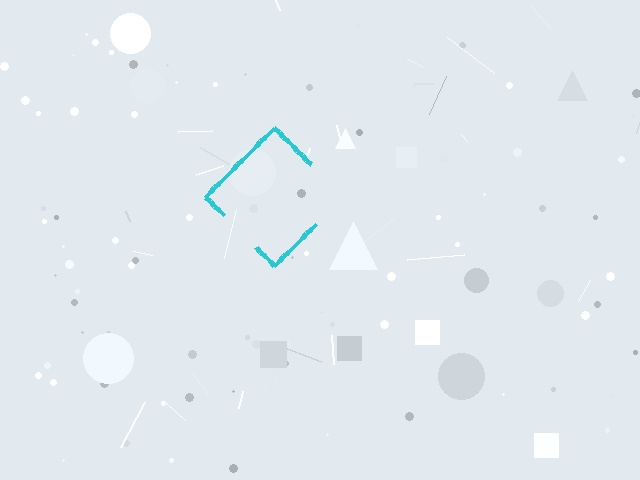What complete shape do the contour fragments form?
The contour fragments form a diamond.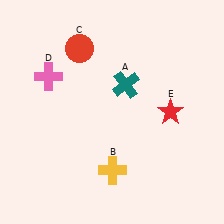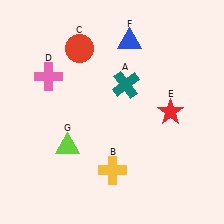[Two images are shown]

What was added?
A blue triangle (F), a lime triangle (G) were added in Image 2.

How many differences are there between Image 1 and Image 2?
There are 2 differences between the two images.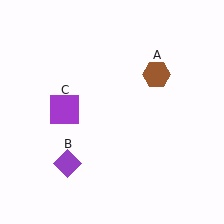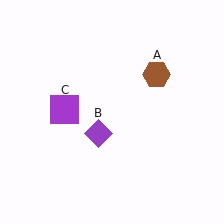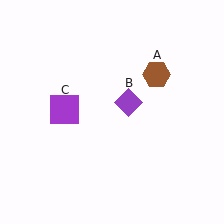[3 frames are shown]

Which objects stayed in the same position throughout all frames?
Brown hexagon (object A) and purple square (object C) remained stationary.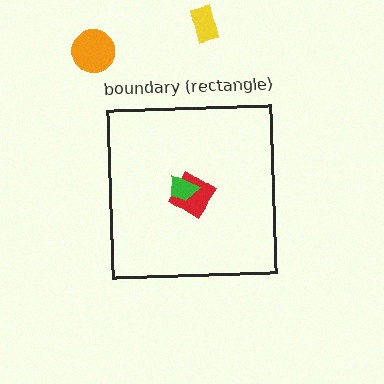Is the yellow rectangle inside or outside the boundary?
Outside.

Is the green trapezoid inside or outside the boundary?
Inside.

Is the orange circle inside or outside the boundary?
Outside.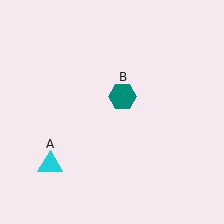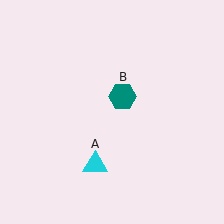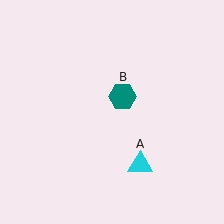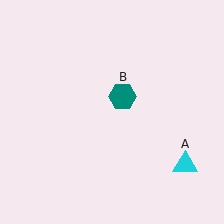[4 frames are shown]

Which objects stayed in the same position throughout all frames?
Teal hexagon (object B) remained stationary.